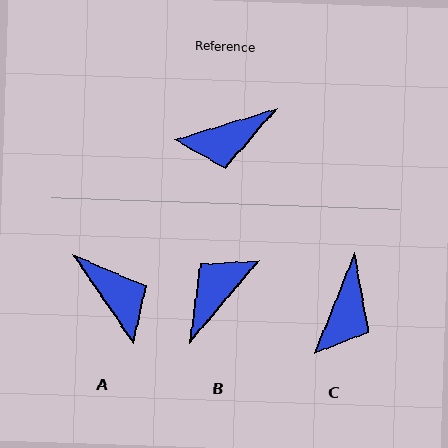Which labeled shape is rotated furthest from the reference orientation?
B, about 147 degrees away.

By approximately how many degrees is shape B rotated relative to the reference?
Approximately 147 degrees clockwise.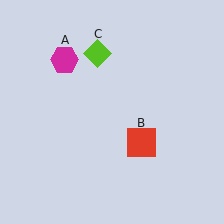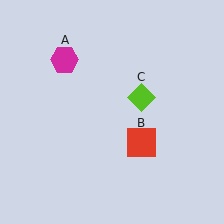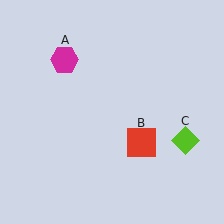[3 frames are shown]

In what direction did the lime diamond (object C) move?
The lime diamond (object C) moved down and to the right.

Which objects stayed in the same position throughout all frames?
Magenta hexagon (object A) and red square (object B) remained stationary.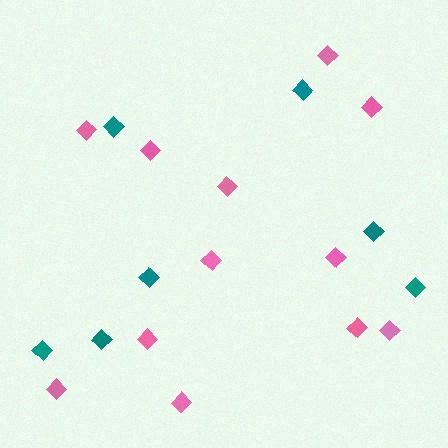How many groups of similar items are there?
There are 2 groups: one group of teal diamonds (7) and one group of pink diamonds (12).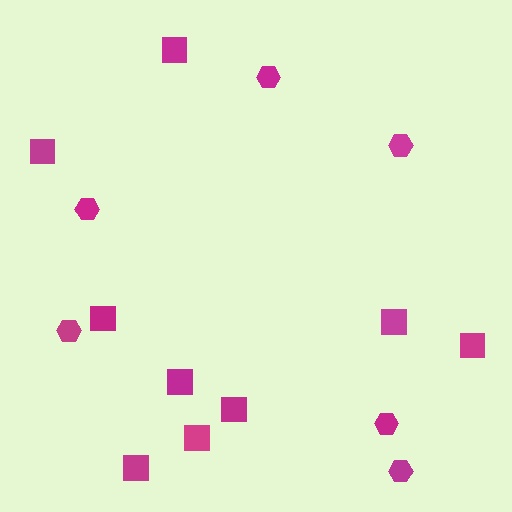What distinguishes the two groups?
There are 2 groups: one group of squares (9) and one group of hexagons (6).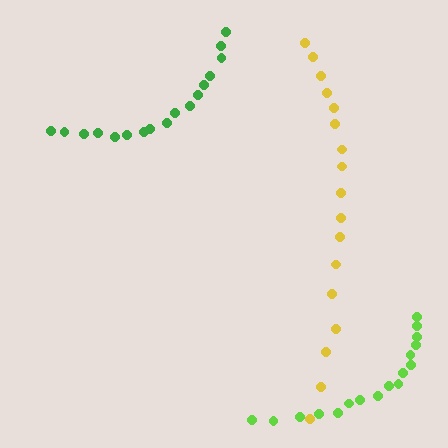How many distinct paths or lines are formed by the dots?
There are 3 distinct paths.